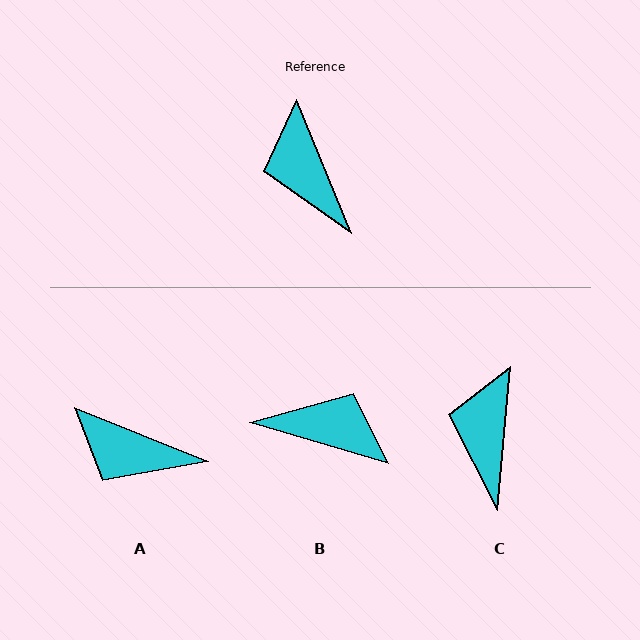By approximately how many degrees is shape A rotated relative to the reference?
Approximately 46 degrees counter-clockwise.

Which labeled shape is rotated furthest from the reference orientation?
B, about 128 degrees away.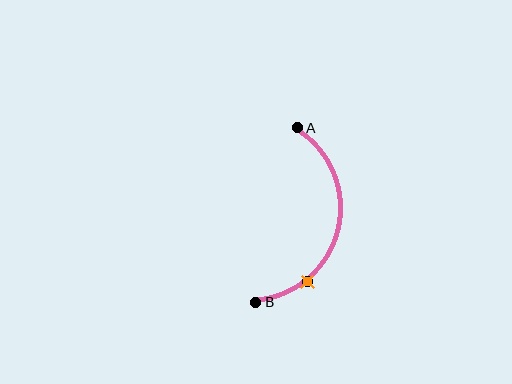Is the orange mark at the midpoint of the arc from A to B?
No. The orange mark lies on the arc but is closer to endpoint B. The arc midpoint would be at the point on the curve equidistant along the arc from both A and B.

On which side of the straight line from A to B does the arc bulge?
The arc bulges to the right of the straight line connecting A and B.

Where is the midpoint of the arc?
The arc midpoint is the point on the curve farthest from the straight line joining A and B. It sits to the right of that line.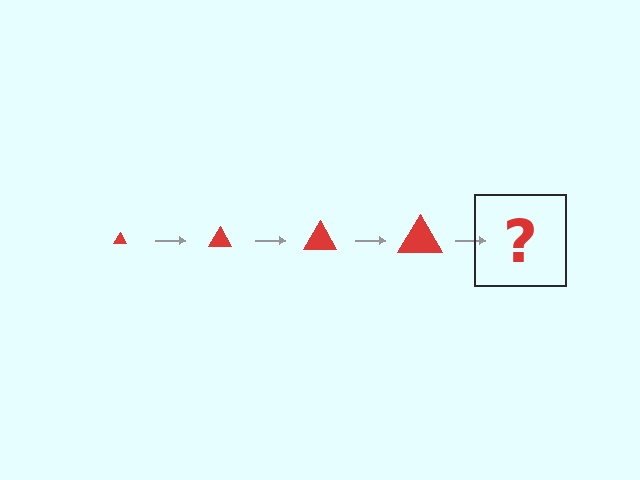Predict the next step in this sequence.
The next step is a red triangle, larger than the previous one.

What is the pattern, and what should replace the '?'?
The pattern is that the triangle gets progressively larger each step. The '?' should be a red triangle, larger than the previous one.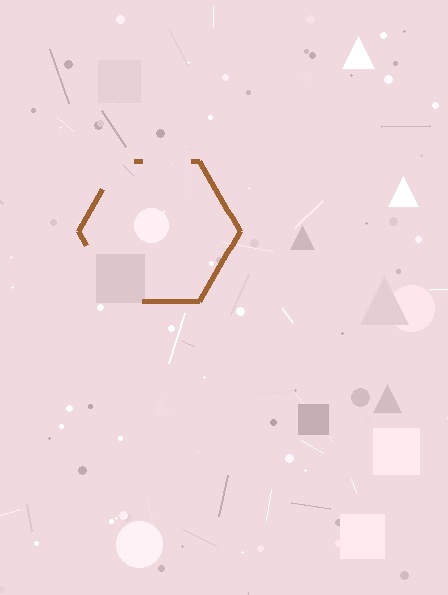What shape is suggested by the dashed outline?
The dashed outline suggests a hexagon.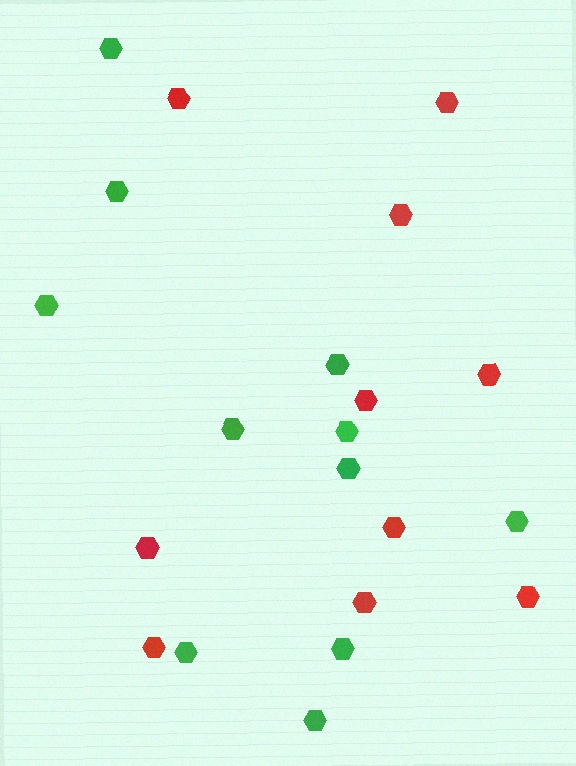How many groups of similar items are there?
There are 2 groups: one group of green hexagons (11) and one group of red hexagons (10).